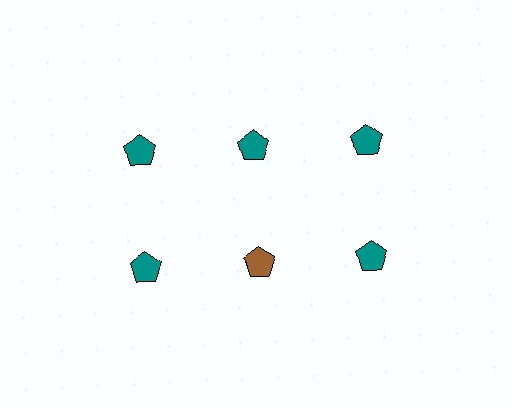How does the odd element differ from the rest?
It has a different color: brown instead of teal.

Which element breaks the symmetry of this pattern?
The brown pentagon in the second row, second from left column breaks the symmetry. All other shapes are teal pentagons.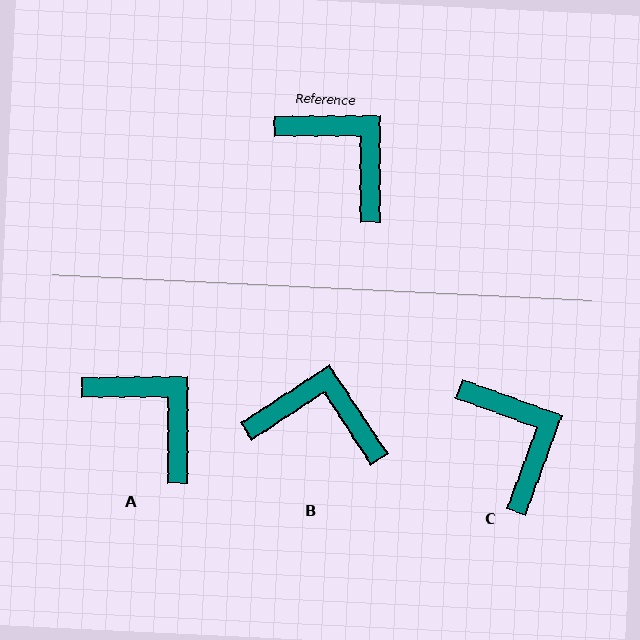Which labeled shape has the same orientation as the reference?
A.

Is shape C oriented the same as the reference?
No, it is off by about 20 degrees.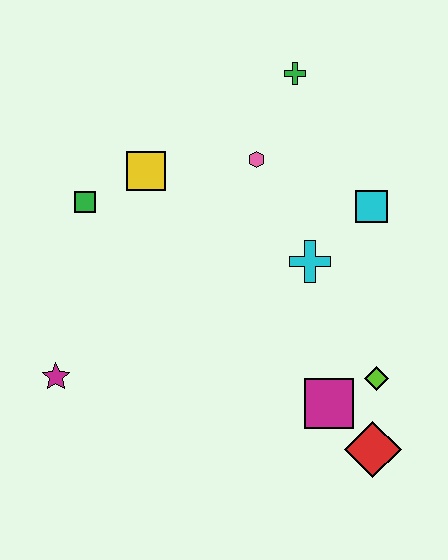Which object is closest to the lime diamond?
The magenta square is closest to the lime diamond.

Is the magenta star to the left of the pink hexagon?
Yes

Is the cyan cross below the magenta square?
No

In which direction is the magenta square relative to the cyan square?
The magenta square is below the cyan square.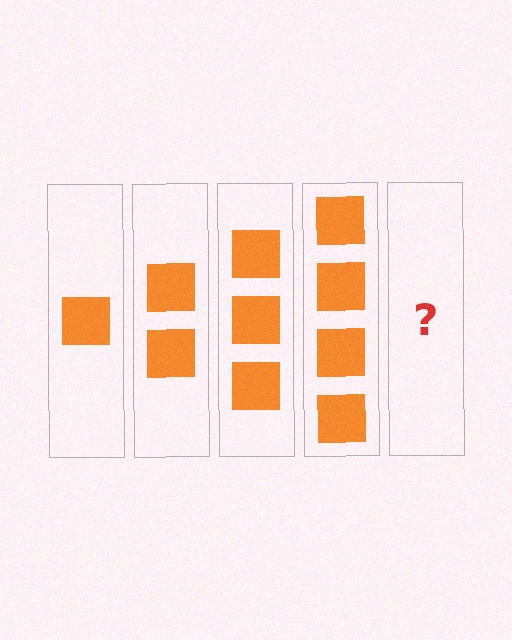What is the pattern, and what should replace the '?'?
The pattern is that each step adds one more square. The '?' should be 5 squares.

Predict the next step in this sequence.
The next step is 5 squares.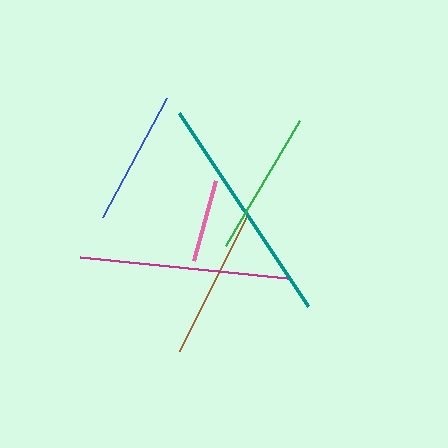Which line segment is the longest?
The teal line is the longest at approximately 232 pixels.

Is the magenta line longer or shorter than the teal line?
The teal line is longer than the magenta line.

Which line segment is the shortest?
The pink line is the shortest at approximately 83 pixels.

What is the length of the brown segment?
The brown segment is approximately 151 pixels long.